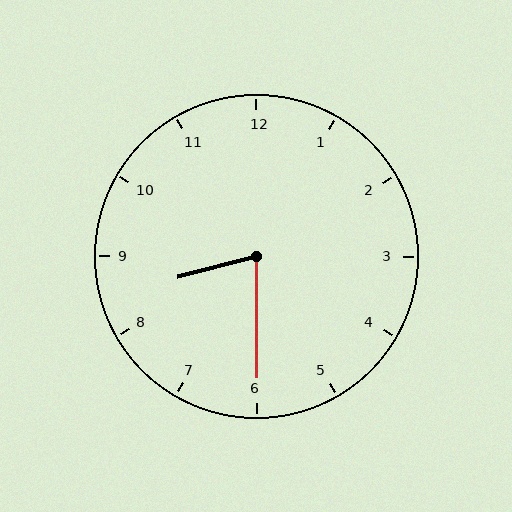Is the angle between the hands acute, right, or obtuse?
It is acute.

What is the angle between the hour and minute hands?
Approximately 75 degrees.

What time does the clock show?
8:30.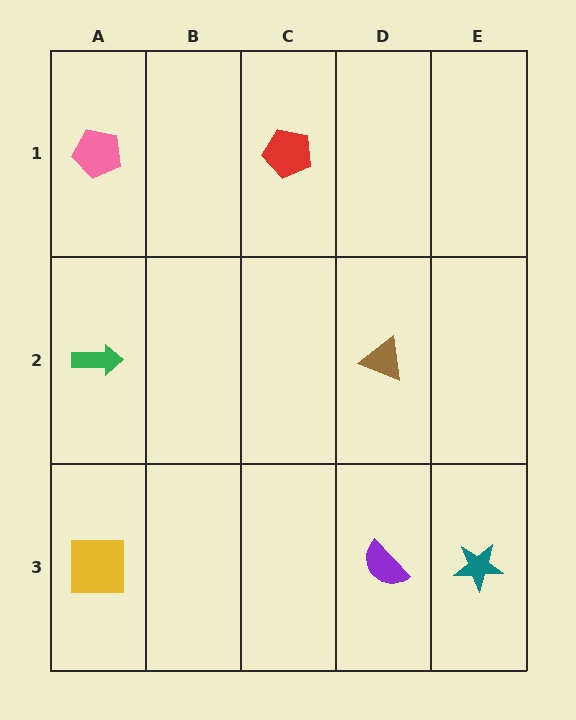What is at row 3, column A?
A yellow square.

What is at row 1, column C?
A red pentagon.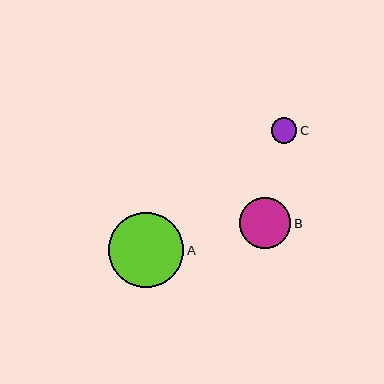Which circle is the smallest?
Circle C is the smallest with a size of approximately 25 pixels.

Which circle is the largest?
Circle A is the largest with a size of approximately 75 pixels.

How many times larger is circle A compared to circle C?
Circle A is approximately 3.0 times the size of circle C.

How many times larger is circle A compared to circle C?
Circle A is approximately 3.0 times the size of circle C.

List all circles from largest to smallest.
From largest to smallest: A, B, C.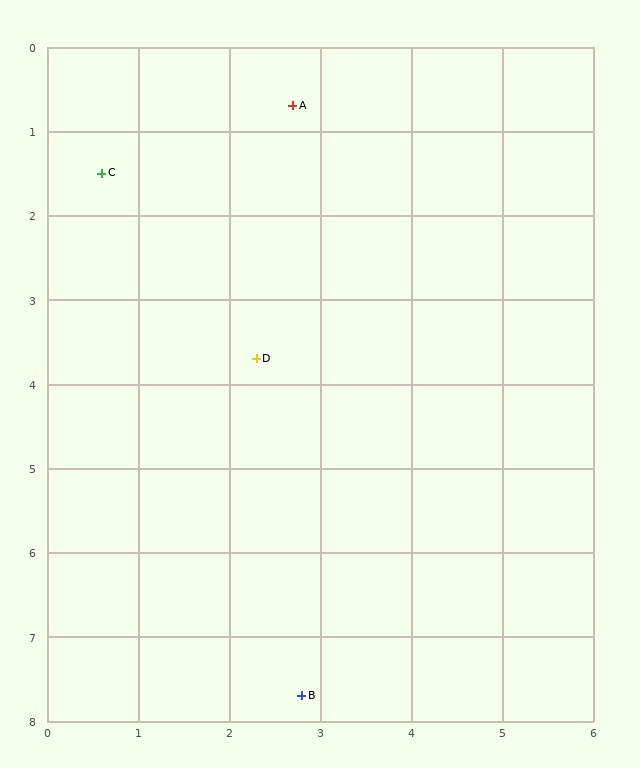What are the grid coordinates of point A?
Point A is at approximately (2.7, 0.7).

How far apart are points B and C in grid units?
Points B and C are about 6.6 grid units apart.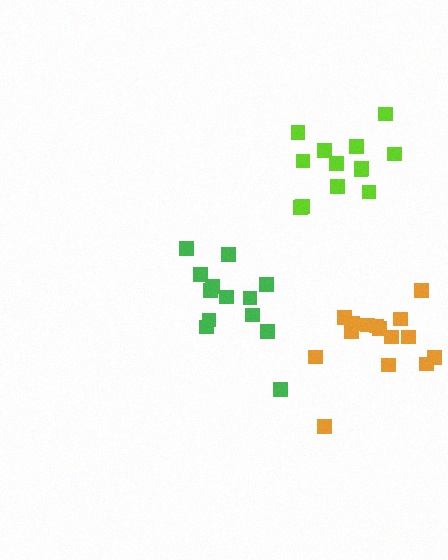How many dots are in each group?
Group 1: 13 dots, Group 2: 13 dots, Group 3: 15 dots (41 total).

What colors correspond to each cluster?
The clusters are colored: green, lime, orange.